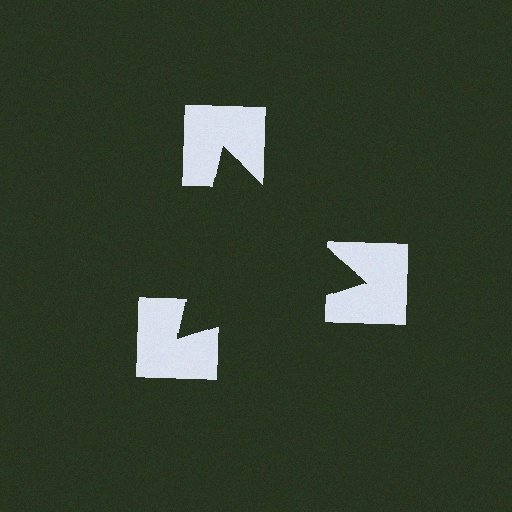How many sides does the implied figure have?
3 sides.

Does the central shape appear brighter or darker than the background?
It typically appears slightly darker than the background, even though no actual brightness change is drawn.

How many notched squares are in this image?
There are 3 — one at each vertex of the illusory triangle.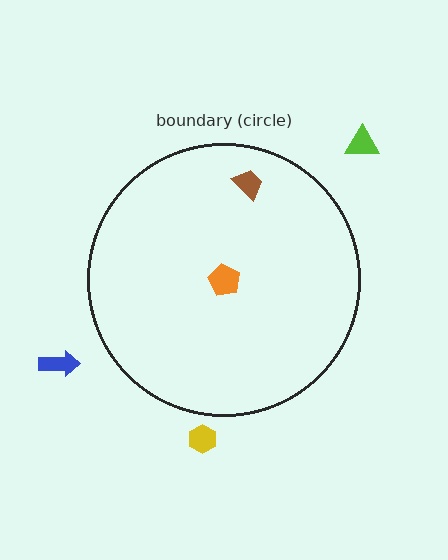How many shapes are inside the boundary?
2 inside, 3 outside.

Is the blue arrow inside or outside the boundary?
Outside.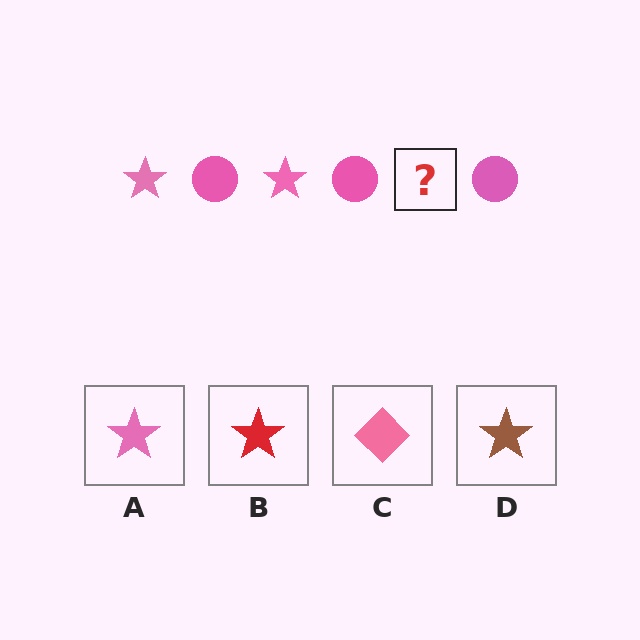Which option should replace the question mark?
Option A.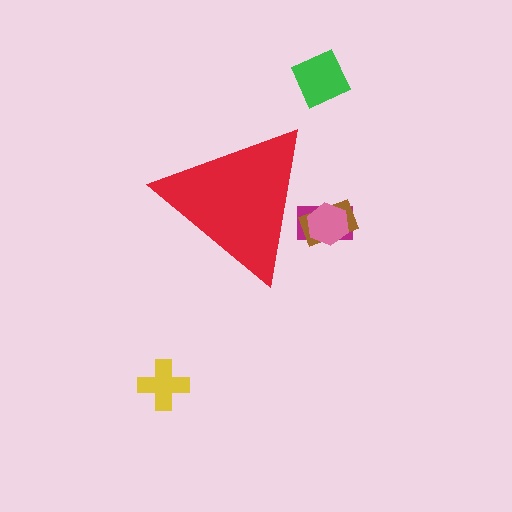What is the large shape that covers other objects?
A red triangle.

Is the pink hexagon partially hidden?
Yes, the pink hexagon is partially hidden behind the red triangle.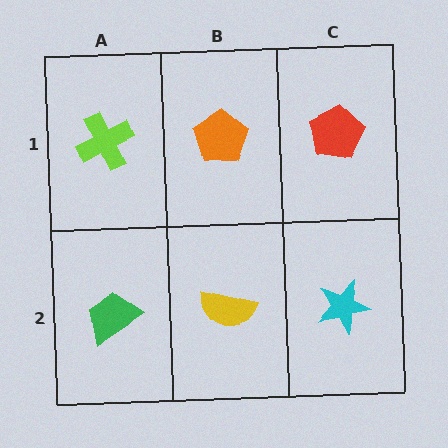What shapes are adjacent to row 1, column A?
A green trapezoid (row 2, column A), an orange pentagon (row 1, column B).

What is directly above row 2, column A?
A lime cross.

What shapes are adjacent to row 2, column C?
A red pentagon (row 1, column C), a yellow semicircle (row 2, column B).